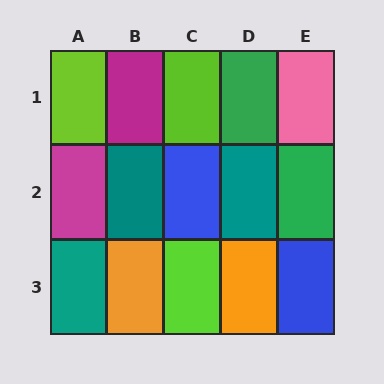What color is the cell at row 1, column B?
Magenta.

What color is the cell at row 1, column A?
Lime.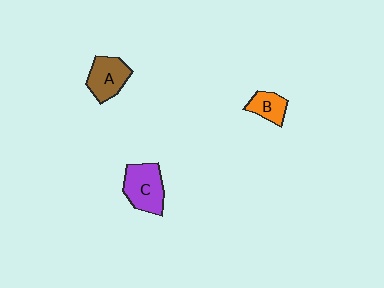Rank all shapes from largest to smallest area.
From largest to smallest: C (purple), A (brown), B (orange).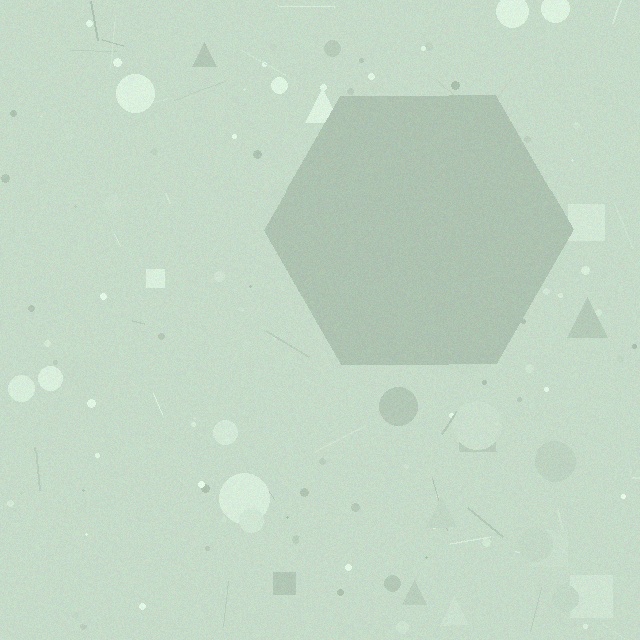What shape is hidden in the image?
A hexagon is hidden in the image.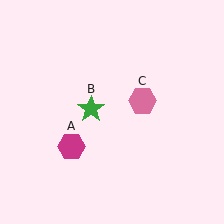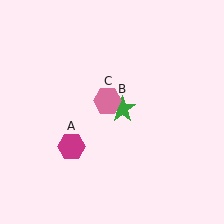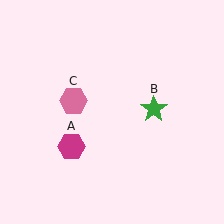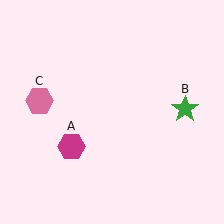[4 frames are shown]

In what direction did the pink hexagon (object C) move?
The pink hexagon (object C) moved left.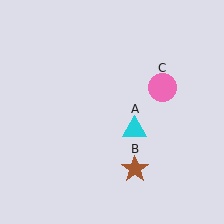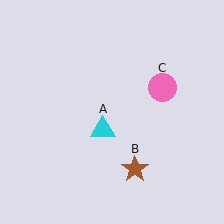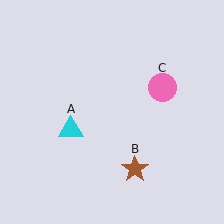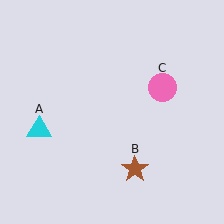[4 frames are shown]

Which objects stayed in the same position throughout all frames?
Brown star (object B) and pink circle (object C) remained stationary.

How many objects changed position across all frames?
1 object changed position: cyan triangle (object A).